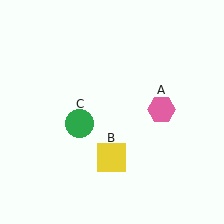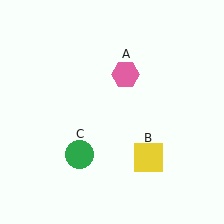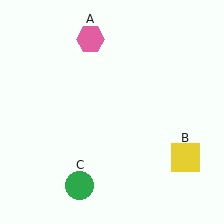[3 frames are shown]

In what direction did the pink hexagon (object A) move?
The pink hexagon (object A) moved up and to the left.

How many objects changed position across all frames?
3 objects changed position: pink hexagon (object A), yellow square (object B), green circle (object C).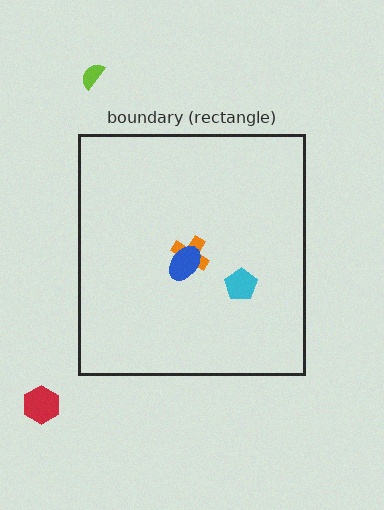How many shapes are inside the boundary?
3 inside, 2 outside.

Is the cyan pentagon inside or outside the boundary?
Inside.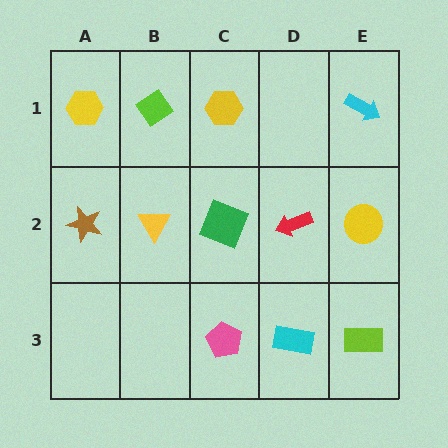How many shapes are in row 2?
5 shapes.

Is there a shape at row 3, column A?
No, that cell is empty.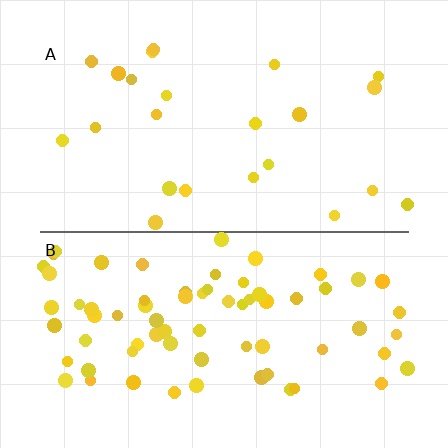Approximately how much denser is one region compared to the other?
Approximately 3.0× — region B over region A.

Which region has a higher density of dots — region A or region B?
B (the bottom).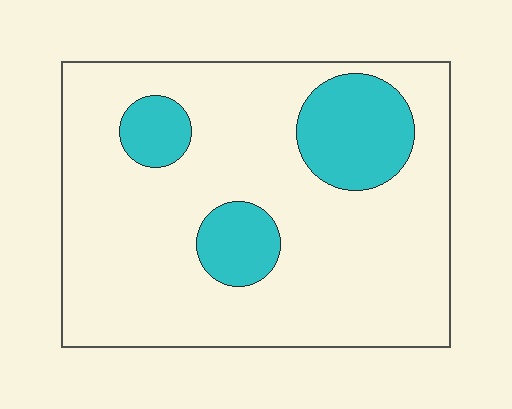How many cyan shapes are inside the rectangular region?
3.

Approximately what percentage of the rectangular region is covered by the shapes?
Approximately 20%.